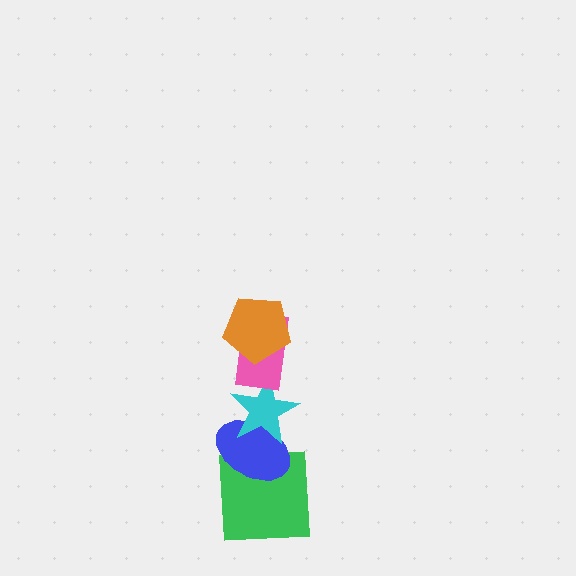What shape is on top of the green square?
The blue ellipse is on top of the green square.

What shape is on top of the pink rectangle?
The orange pentagon is on top of the pink rectangle.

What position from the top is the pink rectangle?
The pink rectangle is 2nd from the top.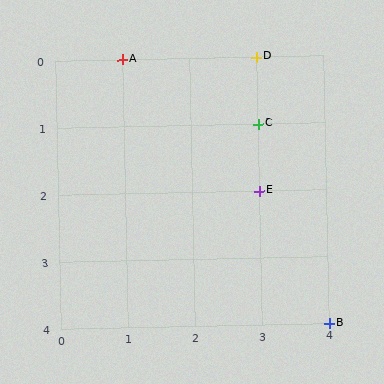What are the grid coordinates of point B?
Point B is at grid coordinates (4, 4).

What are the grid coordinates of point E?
Point E is at grid coordinates (3, 2).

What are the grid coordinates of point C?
Point C is at grid coordinates (3, 1).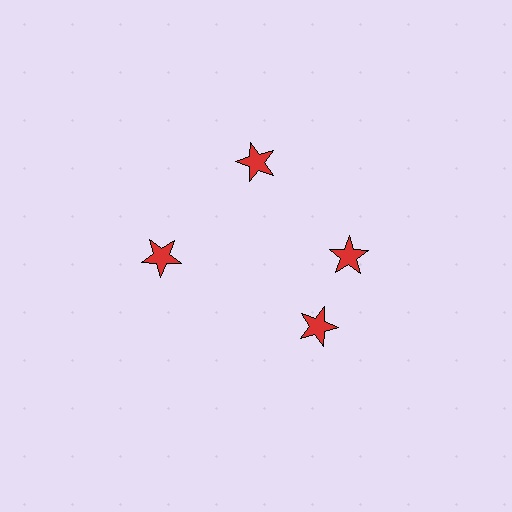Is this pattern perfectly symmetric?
No. The 4 red stars are arranged in a ring, but one element near the 6 o'clock position is rotated out of alignment along the ring, breaking the 4-fold rotational symmetry.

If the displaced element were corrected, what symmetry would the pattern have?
It would have 4-fold rotational symmetry — the pattern would map onto itself every 90 degrees.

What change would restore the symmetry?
The symmetry would be restored by rotating it back into even spacing with its neighbors so that all 4 stars sit at equal angles and equal distance from the center.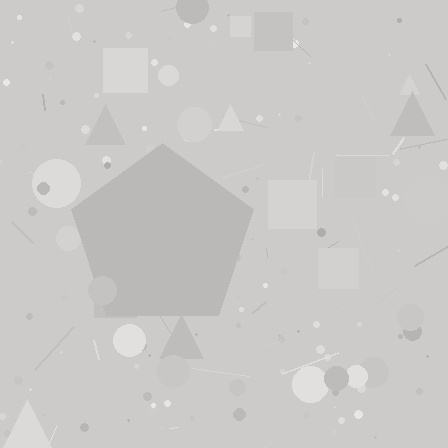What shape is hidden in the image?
A pentagon is hidden in the image.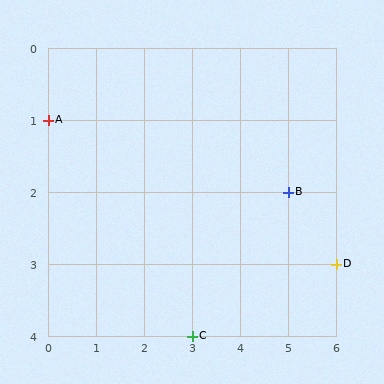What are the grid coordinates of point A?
Point A is at grid coordinates (0, 1).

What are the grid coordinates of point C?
Point C is at grid coordinates (3, 4).